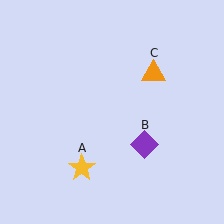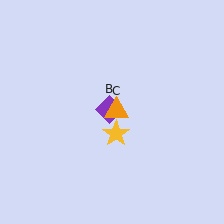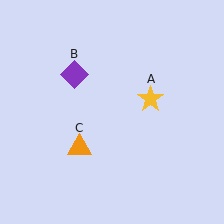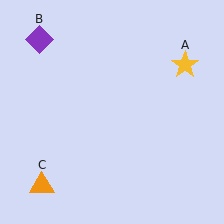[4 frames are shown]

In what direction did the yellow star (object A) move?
The yellow star (object A) moved up and to the right.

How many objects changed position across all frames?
3 objects changed position: yellow star (object A), purple diamond (object B), orange triangle (object C).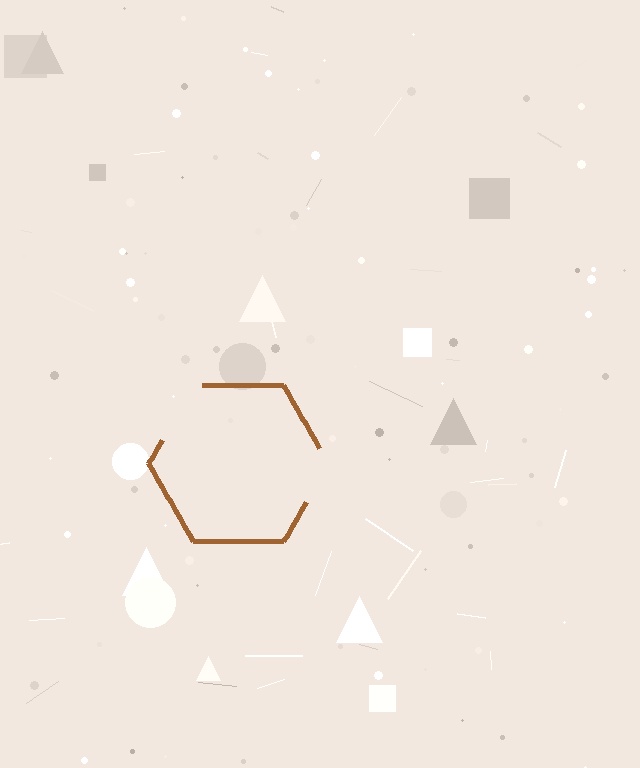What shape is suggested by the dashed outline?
The dashed outline suggests a hexagon.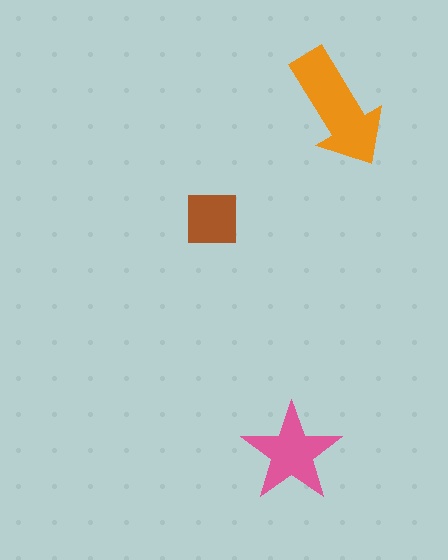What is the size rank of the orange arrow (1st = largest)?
1st.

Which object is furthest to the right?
The orange arrow is rightmost.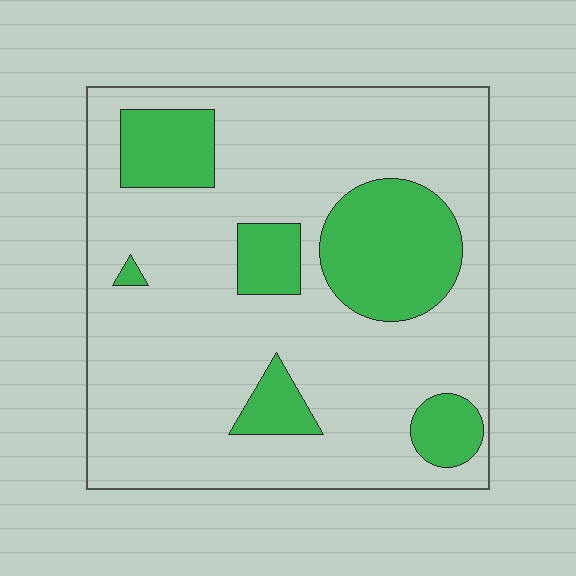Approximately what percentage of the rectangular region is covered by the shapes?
Approximately 25%.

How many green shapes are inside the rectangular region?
6.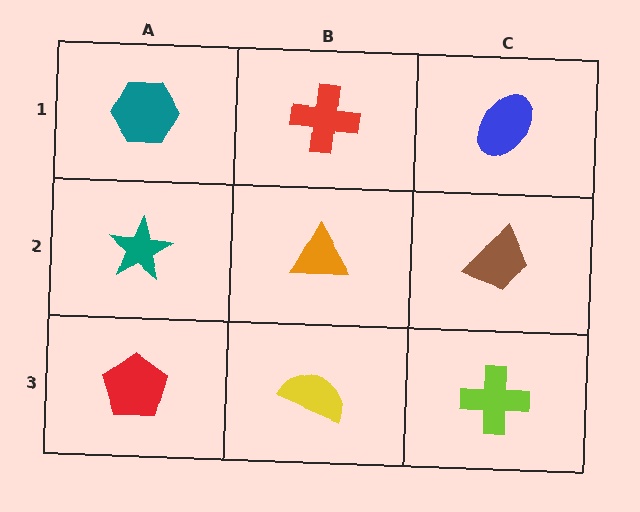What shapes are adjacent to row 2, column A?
A teal hexagon (row 1, column A), a red pentagon (row 3, column A), an orange triangle (row 2, column B).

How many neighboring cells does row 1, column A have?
2.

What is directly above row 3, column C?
A brown trapezoid.